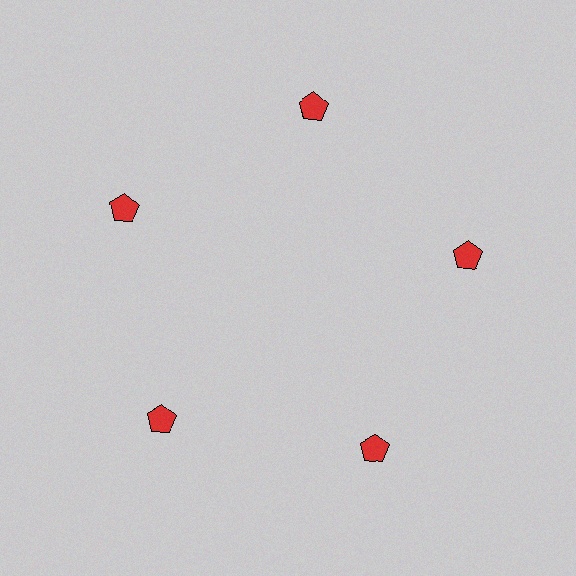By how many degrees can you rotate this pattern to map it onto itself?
The pattern maps onto itself every 72 degrees of rotation.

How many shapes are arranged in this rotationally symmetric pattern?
There are 5 shapes, arranged in 5 groups of 1.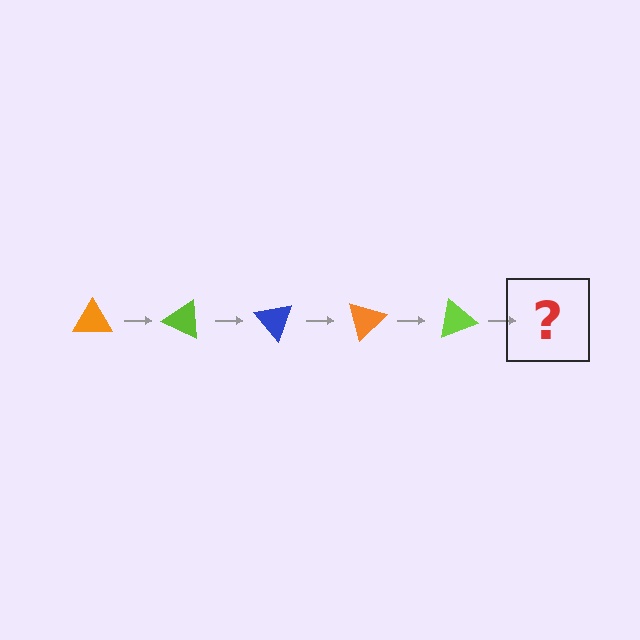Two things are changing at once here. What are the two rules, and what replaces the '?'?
The two rules are that it rotates 25 degrees each step and the color cycles through orange, lime, and blue. The '?' should be a blue triangle, rotated 125 degrees from the start.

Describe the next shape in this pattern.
It should be a blue triangle, rotated 125 degrees from the start.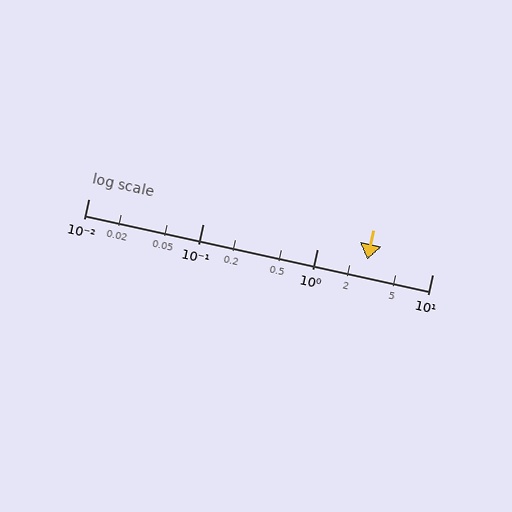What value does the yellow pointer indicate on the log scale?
The pointer indicates approximately 2.7.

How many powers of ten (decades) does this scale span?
The scale spans 3 decades, from 0.01 to 10.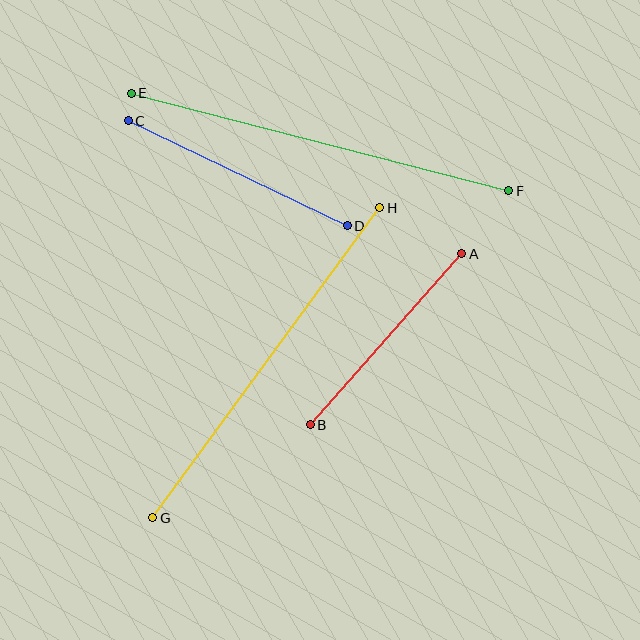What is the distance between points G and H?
The distance is approximately 384 pixels.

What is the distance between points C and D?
The distance is approximately 243 pixels.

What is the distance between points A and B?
The distance is approximately 228 pixels.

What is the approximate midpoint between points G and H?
The midpoint is at approximately (266, 363) pixels.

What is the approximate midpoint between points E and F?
The midpoint is at approximately (320, 142) pixels.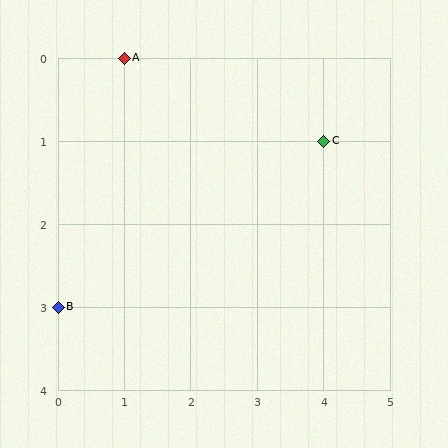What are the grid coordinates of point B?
Point B is at grid coordinates (0, 3).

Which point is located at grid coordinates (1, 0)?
Point A is at (1, 0).